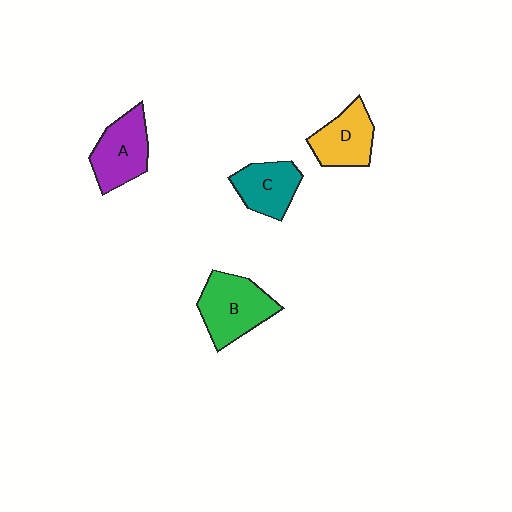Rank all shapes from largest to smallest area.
From largest to smallest: B (green), A (purple), D (yellow), C (teal).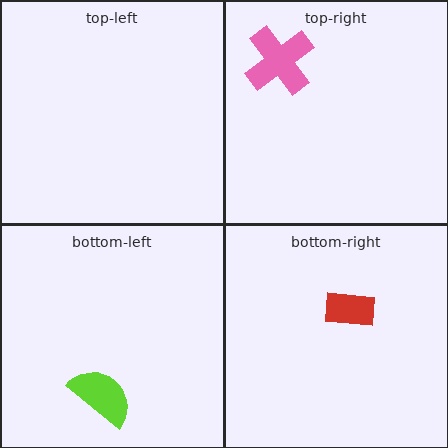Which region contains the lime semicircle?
The bottom-left region.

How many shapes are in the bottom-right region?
1.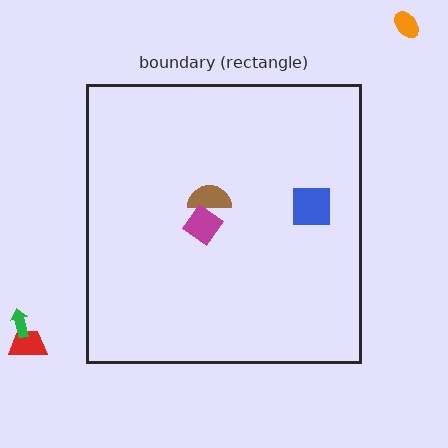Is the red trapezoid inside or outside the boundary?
Outside.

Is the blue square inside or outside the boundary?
Inside.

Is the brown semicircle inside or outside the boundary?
Inside.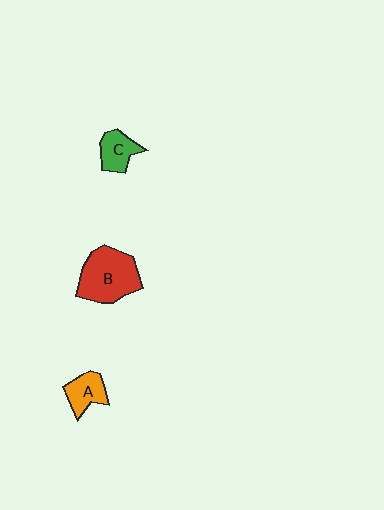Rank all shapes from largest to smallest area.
From largest to smallest: B (red), A (orange), C (green).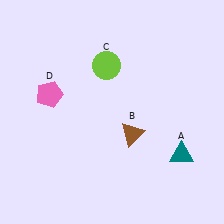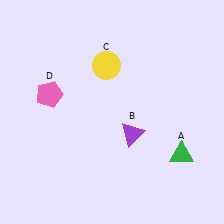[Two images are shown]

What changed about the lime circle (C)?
In Image 1, C is lime. In Image 2, it changed to yellow.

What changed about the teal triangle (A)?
In Image 1, A is teal. In Image 2, it changed to green.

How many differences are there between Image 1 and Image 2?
There are 3 differences between the two images.